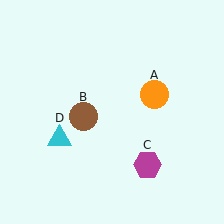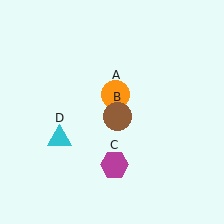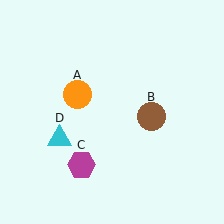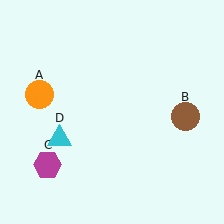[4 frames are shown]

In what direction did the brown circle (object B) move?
The brown circle (object B) moved right.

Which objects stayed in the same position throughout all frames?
Cyan triangle (object D) remained stationary.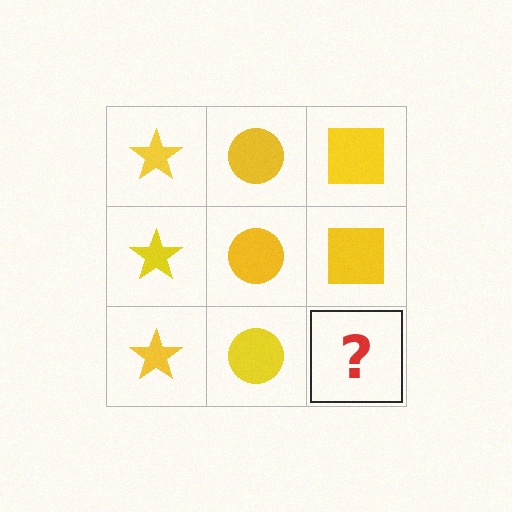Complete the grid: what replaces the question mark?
The question mark should be replaced with a yellow square.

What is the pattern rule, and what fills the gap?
The rule is that each column has a consistent shape. The gap should be filled with a yellow square.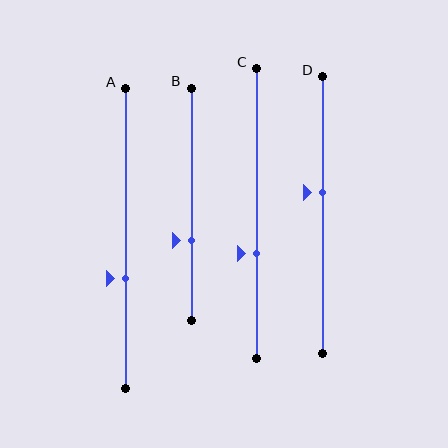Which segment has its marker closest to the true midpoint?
Segment D has its marker closest to the true midpoint.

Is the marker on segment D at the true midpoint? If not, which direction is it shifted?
No, the marker on segment D is shifted upward by about 8% of the segment length.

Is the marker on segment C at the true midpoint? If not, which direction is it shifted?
No, the marker on segment C is shifted downward by about 14% of the segment length.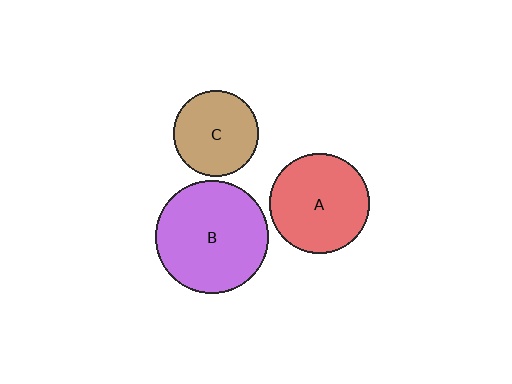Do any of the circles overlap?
No, none of the circles overlap.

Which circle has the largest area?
Circle B (purple).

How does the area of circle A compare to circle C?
Approximately 1.4 times.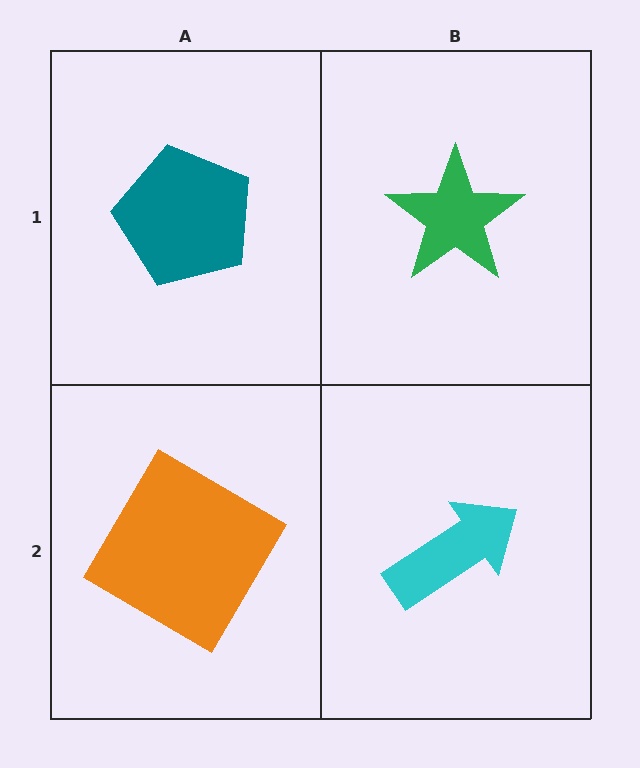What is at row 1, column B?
A green star.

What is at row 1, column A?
A teal pentagon.